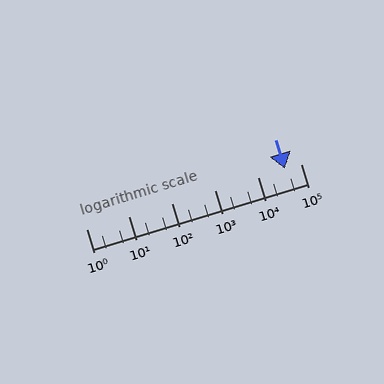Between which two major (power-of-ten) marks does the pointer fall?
The pointer is between 10000 and 100000.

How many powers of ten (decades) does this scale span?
The scale spans 5 decades, from 1 to 100000.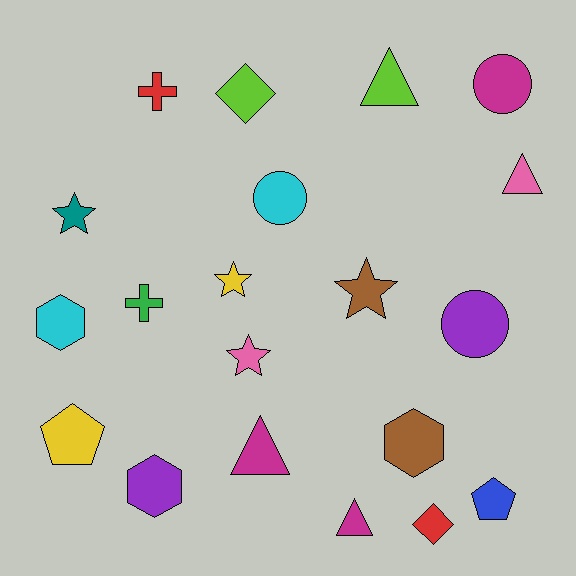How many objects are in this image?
There are 20 objects.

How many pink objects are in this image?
There are 2 pink objects.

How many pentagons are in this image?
There are 2 pentagons.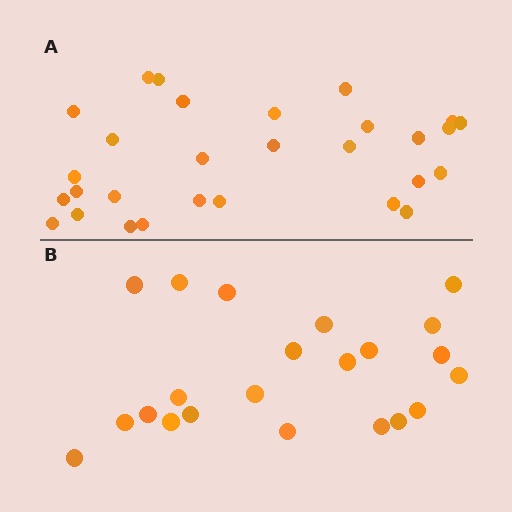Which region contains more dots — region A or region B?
Region A (the top region) has more dots.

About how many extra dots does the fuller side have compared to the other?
Region A has roughly 8 or so more dots than region B.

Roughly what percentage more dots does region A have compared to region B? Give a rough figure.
About 30% more.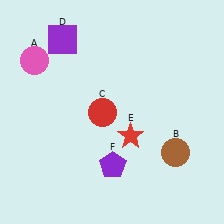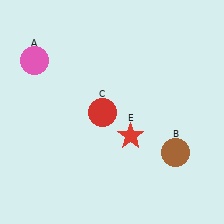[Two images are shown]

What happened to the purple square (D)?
The purple square (D) was removed in Image 2. It was in the top-left area of Image 1.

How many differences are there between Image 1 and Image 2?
There are 2 differences between the two images.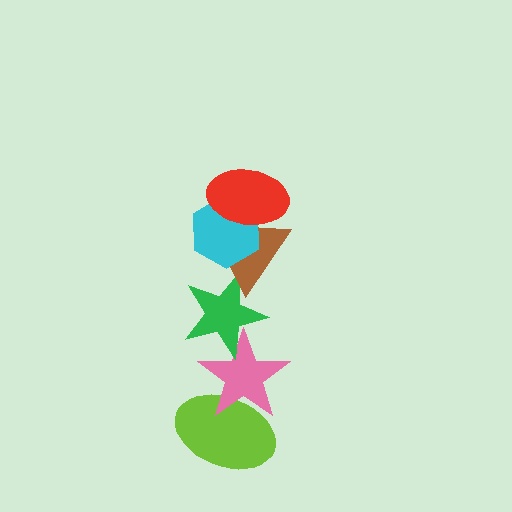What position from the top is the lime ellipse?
The lime ellipse is 6th from the top.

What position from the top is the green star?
The green star is 4th from the top.